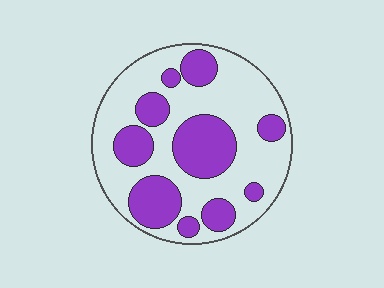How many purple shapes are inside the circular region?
10.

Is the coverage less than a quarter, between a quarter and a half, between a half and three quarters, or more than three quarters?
Between a quarter and a half.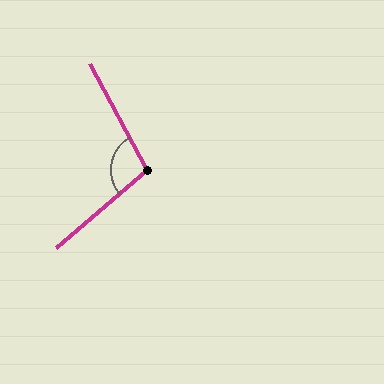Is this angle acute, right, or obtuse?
It is obtuse.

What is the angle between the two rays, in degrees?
Approximately 102 degrees.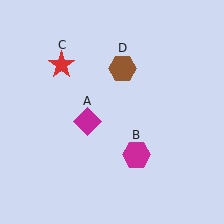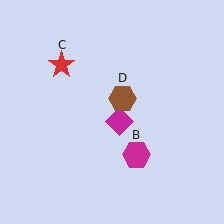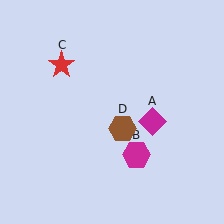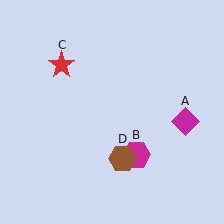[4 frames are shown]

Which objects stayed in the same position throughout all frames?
Magenta hexagon (object B) and red star (object C) remained stationary.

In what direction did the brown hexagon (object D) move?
The brown hexagon (object D) moved down.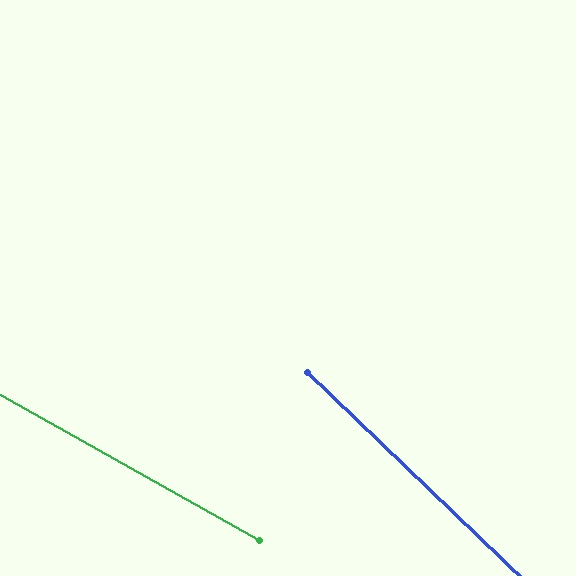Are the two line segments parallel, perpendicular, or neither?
Neither parallel nor perpendicular — they differ by about 14°.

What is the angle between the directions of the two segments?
Approximately 14 degrees.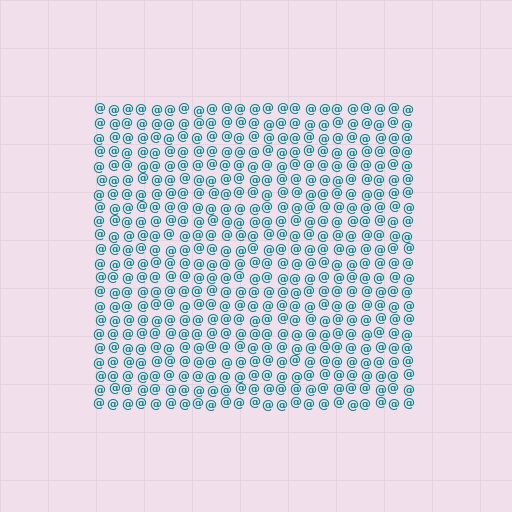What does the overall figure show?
The overall figure shows a square.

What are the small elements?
The small elements are at signs.